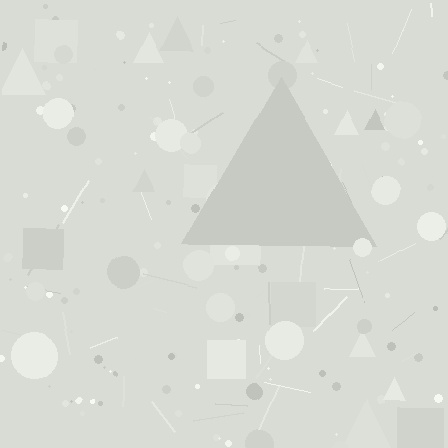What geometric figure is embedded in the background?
A triangle is embedded in the background.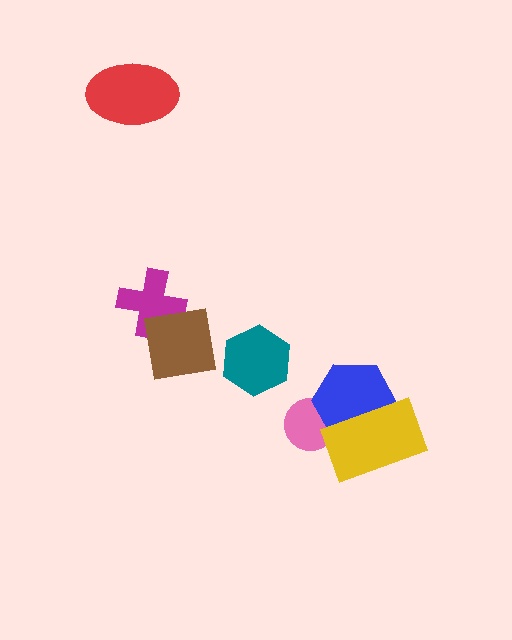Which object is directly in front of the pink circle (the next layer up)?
The blue hexagon is directly in front of the pink circle.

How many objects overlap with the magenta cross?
1 object overlaps with the magenta cross.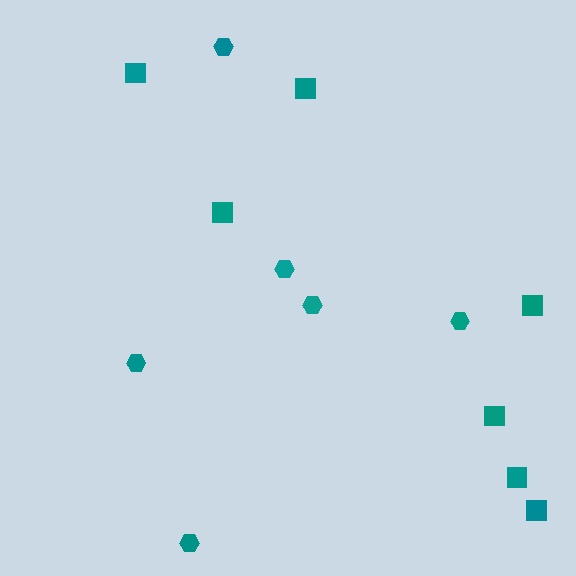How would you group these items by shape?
There are 2 groups: one group of hexagons (6) and one group of squares (7).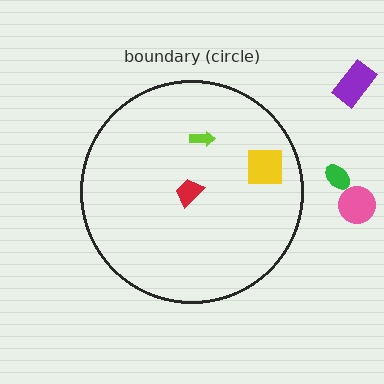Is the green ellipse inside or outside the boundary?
Outside.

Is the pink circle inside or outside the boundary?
Outside.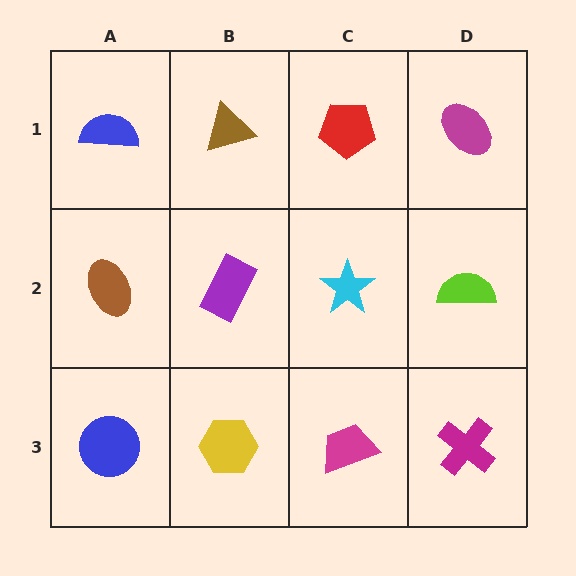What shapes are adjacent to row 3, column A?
A brown ellipse (row 2, column A), a yellow hexagon (row 3, column B).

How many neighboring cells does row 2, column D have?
3.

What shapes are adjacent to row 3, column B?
A purple rectangle (row 2, column B), a blue circle (row 3, column A), a magenta trapezoid (row 3, column C).